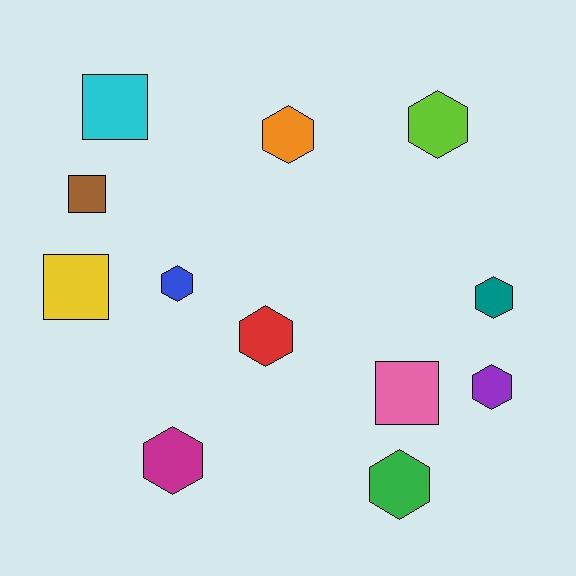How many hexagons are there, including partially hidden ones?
There are 8 hexagons.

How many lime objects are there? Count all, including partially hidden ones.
There is 1 lime object.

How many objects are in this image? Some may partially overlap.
There are 12 objects.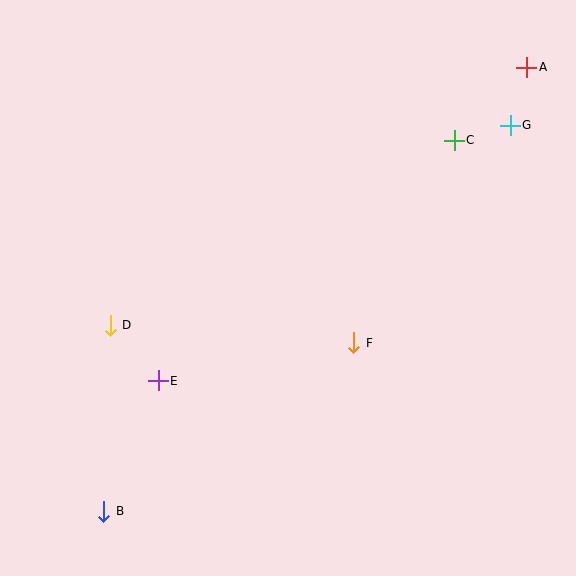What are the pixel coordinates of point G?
Point G is at (510, 125).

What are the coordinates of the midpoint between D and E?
The midpoint between D and E is at (134, 353).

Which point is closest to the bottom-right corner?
Point F is closest to the bottom-right corner.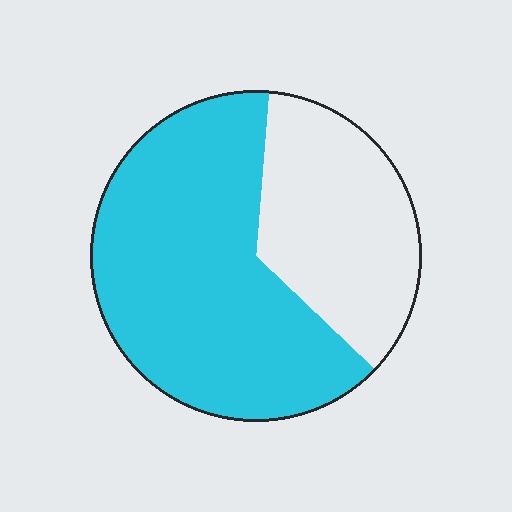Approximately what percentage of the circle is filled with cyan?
Approximately 65%.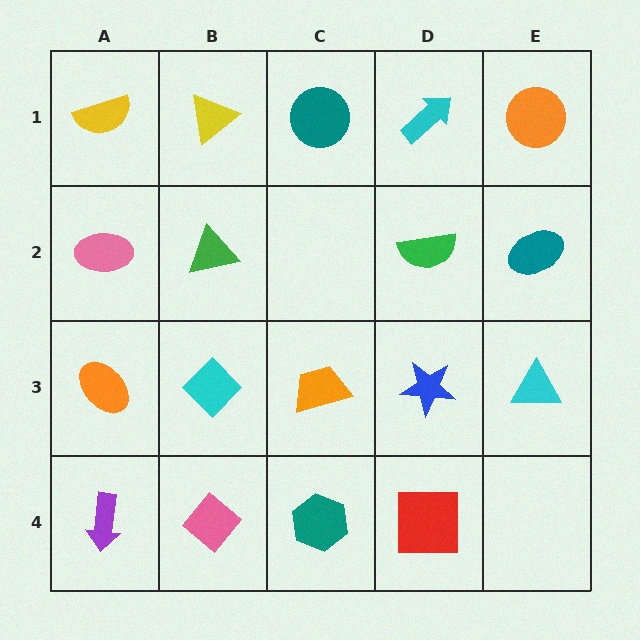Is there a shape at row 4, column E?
No, that cell is empty.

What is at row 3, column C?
An orange trapezoid.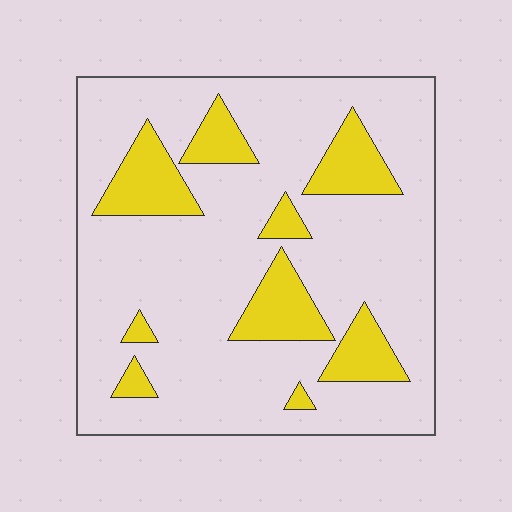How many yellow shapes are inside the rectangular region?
9.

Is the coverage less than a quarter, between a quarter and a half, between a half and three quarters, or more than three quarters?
Less than a quarter.